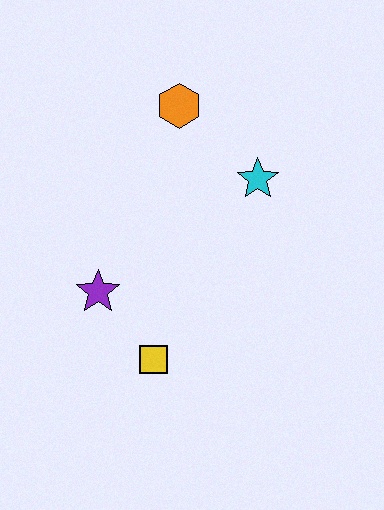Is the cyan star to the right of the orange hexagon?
Yes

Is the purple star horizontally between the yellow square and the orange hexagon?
No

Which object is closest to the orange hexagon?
The cyan star is closest to the orange hexagon.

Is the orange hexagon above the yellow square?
Yes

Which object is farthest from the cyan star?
The yellow square is farthest from the cyan star.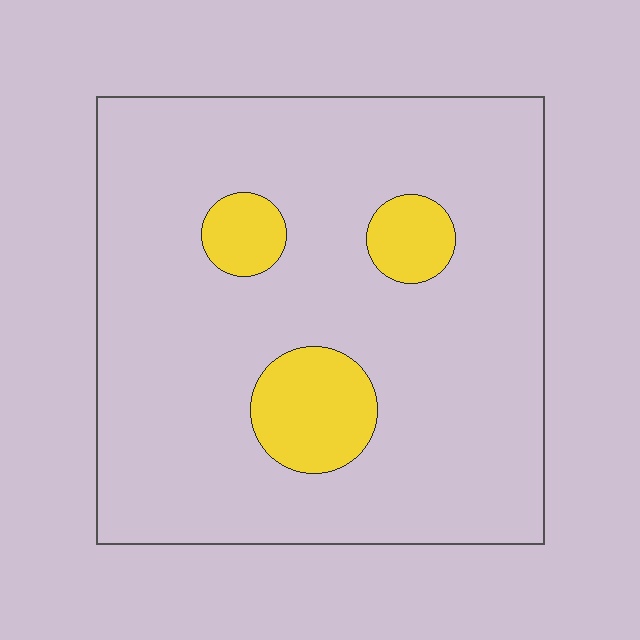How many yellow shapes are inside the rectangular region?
3.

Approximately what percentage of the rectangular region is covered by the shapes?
Approximately 10%.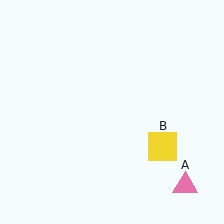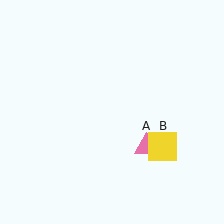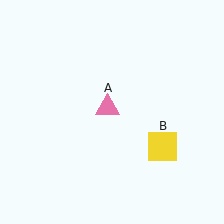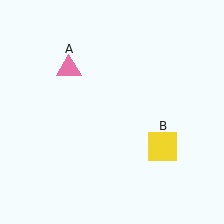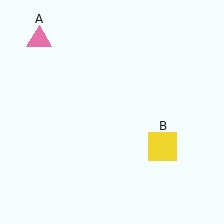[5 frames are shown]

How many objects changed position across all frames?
1 object changed position: pink triangle (object A).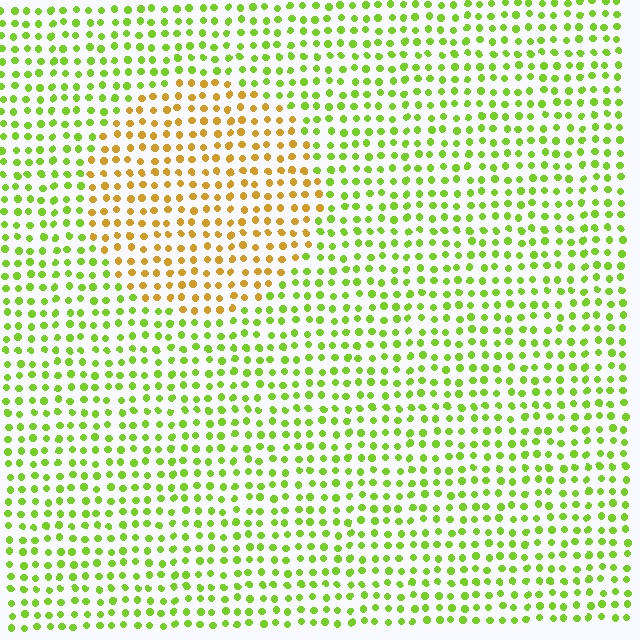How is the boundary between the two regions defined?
The boundary is defined purely by a slight shift in hue (about 51 degrees). Spacing, size, and orientation are identical on both sides.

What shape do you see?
I see a circle.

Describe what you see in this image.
The image is filled with small lime elements in a uniform arrangement. A circle-shaped region is visible where the elements are tinted to a slightly different hue, forming a subtle color boundary.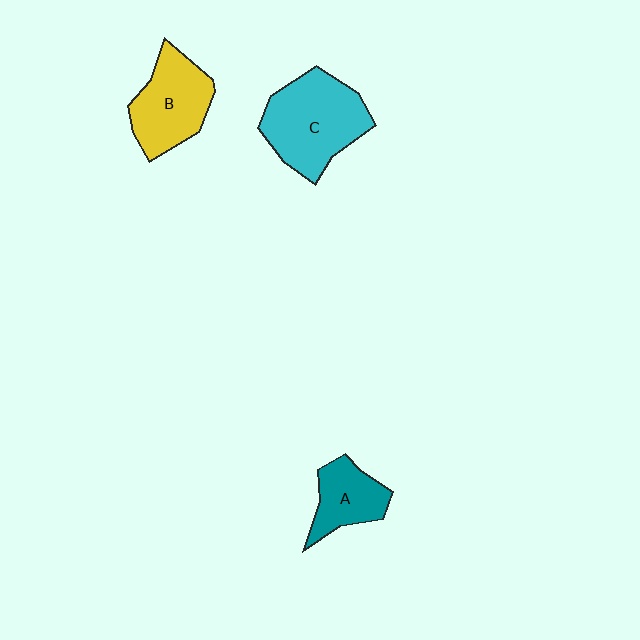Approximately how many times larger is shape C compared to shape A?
Approximately 1.8 times.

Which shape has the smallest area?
Shape A (teal).